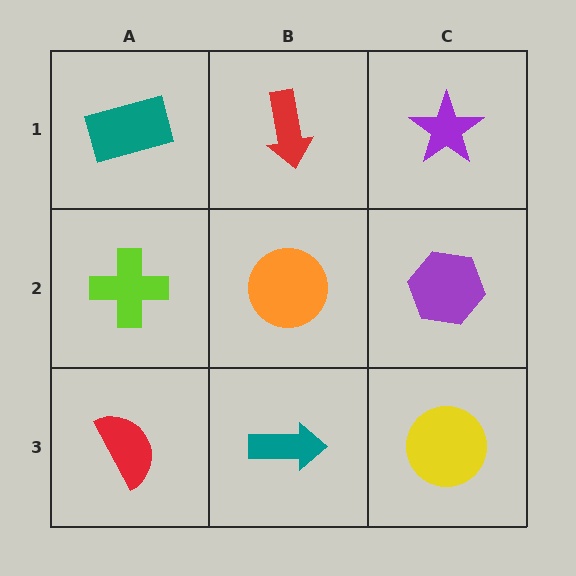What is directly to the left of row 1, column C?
A red arrow.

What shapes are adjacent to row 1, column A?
A lime cross (row 2, column A), a red arrow (row 1, column B).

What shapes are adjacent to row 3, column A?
A lime cross (row 2, column A), a teal arrow (row 3, column B).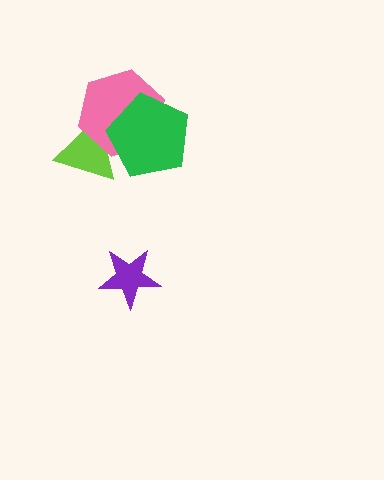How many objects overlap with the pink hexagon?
2 objects overlap with the pink hexagon.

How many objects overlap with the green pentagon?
2 objects overlap with the green pentagon.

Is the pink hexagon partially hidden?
Yes, it is partially covered by another shape.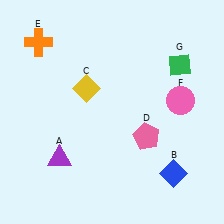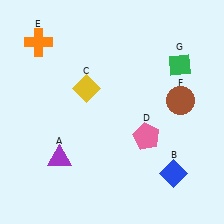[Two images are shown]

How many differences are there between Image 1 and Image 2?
There is 1 difference between the two images.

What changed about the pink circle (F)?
In Image 1, F is pink. In Image 2, it changed to brown.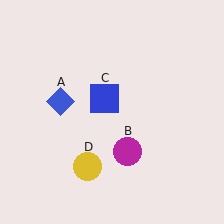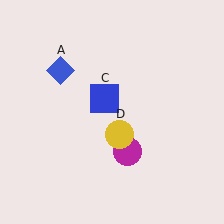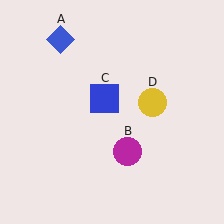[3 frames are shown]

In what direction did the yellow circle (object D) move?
The yellow circle (object D) moved up and to the right.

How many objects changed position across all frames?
2 objects changed position: blue diamond (object A), yellow circle (object D).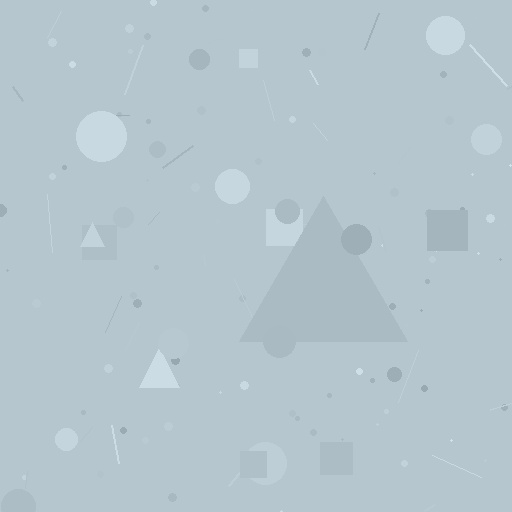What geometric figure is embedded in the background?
A triangle is embedded in the background.